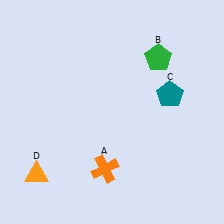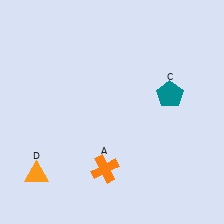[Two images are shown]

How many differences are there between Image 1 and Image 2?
There is 1 difference between the two images.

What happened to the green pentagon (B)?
The green pentagon (B) was removed in Image 2. It was in the top-right area of Image 1.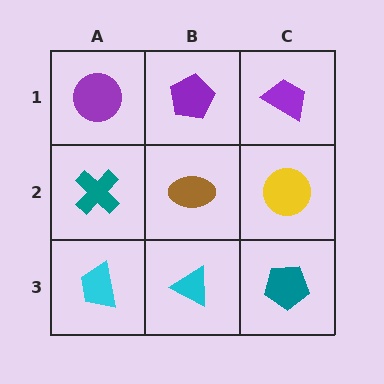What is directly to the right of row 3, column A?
A cyan triangle.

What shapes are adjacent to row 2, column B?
A purple pentagon (row 1, column B), a cyan triangle (row 3, column B), a teal cross (row 2, column A), a yellow circle (row 2, column C).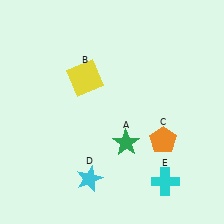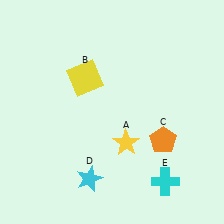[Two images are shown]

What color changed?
The star (A) changed from green in Image 1 to yellow in Image 2.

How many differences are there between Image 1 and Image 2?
There is 1 difference between the two images.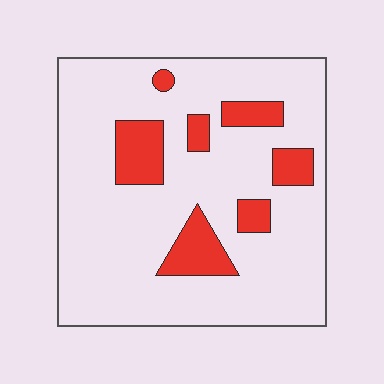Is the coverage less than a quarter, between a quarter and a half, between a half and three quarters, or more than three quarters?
Less than a quarter.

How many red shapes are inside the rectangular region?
7.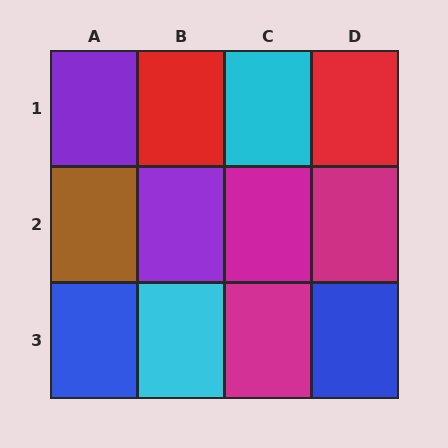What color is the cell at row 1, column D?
Red.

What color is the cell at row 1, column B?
Red.